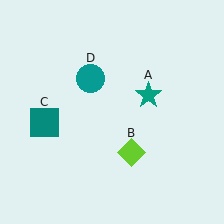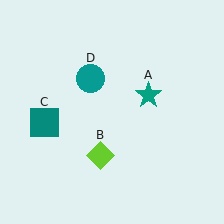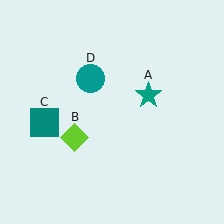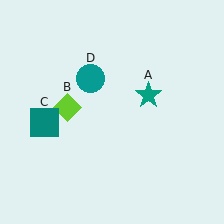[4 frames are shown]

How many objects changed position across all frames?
1 object changed position: lime diamond (object B).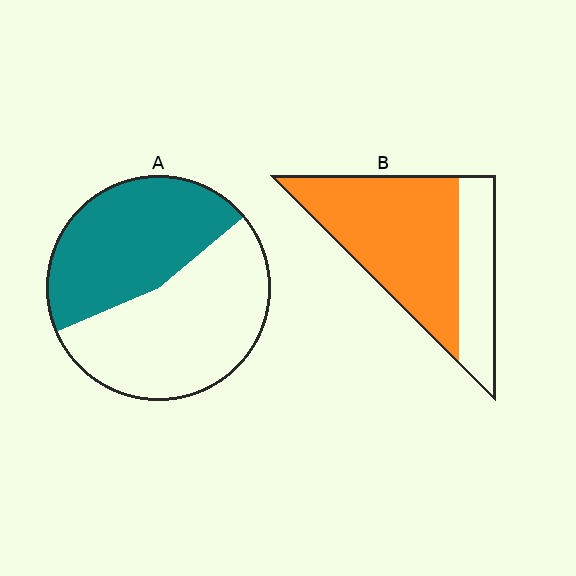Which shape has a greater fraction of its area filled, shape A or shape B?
Shape B.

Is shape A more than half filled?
No.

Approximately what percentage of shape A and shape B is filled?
A is approximately 45% and B is approximately 70%.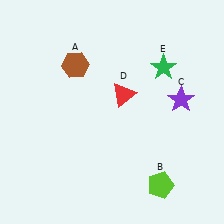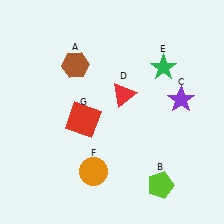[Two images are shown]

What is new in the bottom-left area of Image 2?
An orange circle (F) was added in the bottom-left area of Image 2.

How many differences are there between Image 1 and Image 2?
There are 2 differences between the two images.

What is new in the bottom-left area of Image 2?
A red square (G) was added in the bottom-left area of Image 2.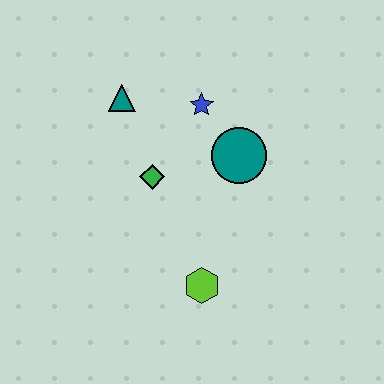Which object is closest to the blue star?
The teal circle is closest to the blue star.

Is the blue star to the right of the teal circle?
No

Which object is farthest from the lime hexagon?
The teal triangle is farthest from the lime hexagon.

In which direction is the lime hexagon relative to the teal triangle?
The lime hexagon is below the teal triangle.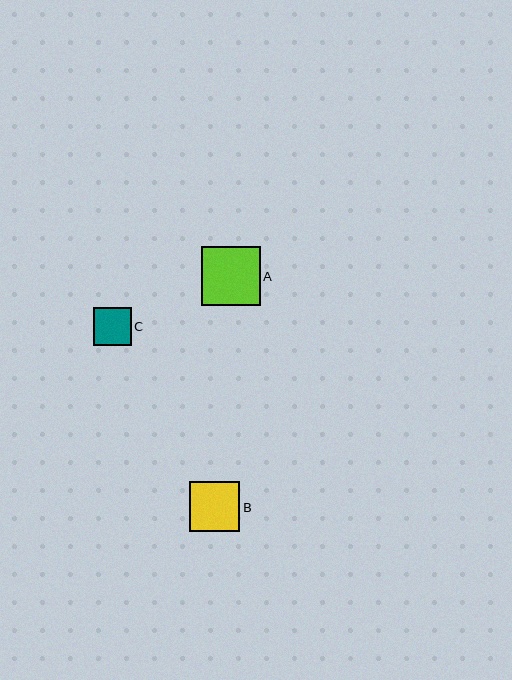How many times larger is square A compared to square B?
Square A is approximately 1.2 times the size of square B.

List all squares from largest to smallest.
From largest to smallest: A, B, C.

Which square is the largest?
Square A is the largest with a size of approximately 59 pixels.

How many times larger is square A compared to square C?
Square A is approximately 1.6 times the size of square C.